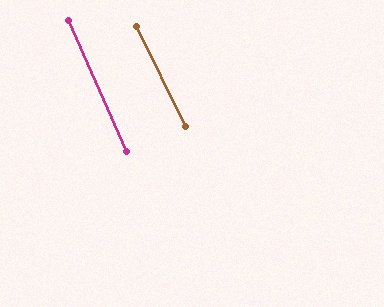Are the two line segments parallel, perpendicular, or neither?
Parallel — their directions differ by only 1.9°.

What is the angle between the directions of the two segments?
Approximately 2 degrees.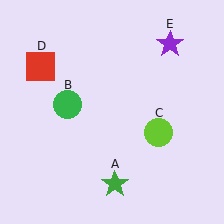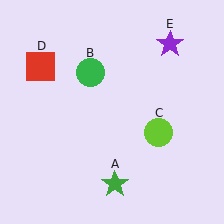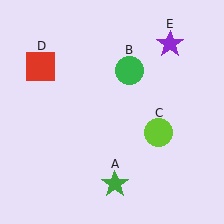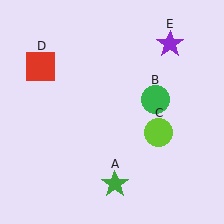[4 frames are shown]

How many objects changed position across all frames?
1 object changed position: green circle (object B).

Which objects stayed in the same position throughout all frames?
Green star (object A) and lime circle (object C) and red square (object D) and purple star (object E) remained stationary.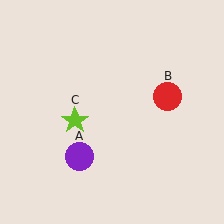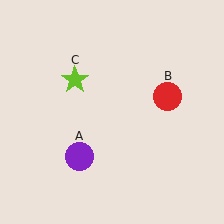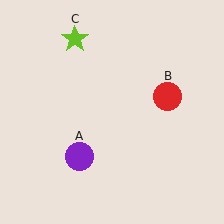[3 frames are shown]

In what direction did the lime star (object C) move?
The lime star (object C) moved up.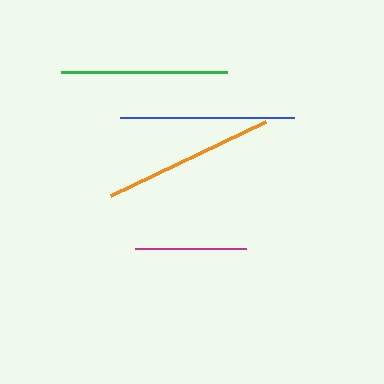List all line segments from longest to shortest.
From longest to shortest: blue, orange, green, magenta.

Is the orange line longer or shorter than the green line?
The orange line is longer than the green line.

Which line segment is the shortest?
The magenta line is the shortest at approximately 111 pixels.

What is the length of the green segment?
The green segment is approximately 166 pixels long.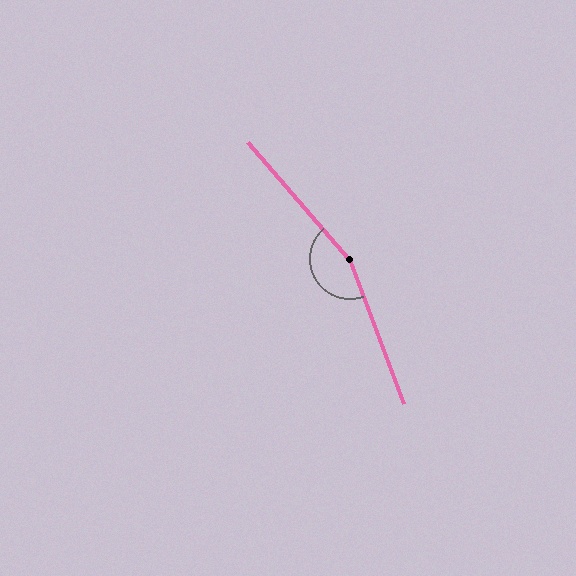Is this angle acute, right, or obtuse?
It is obtuse.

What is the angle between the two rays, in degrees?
Approximately 160 degrees.